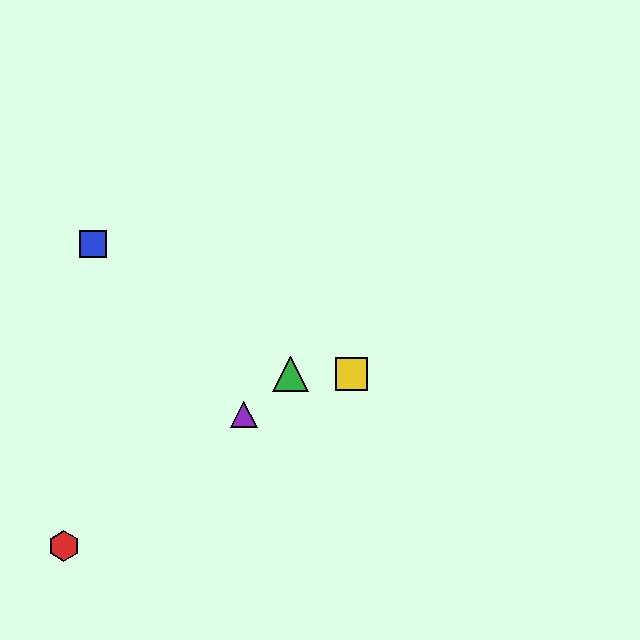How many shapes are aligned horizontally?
2 shapes (the green triangle, the yellow square) are aligned horizontally.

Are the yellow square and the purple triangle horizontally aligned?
No, the yellow square is at y≈374 and the purple triangle is at y≈414.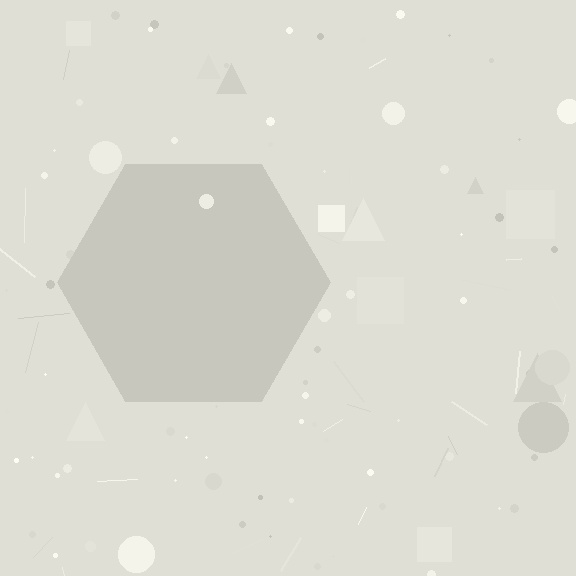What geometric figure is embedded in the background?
A hexagon is embedded in the background.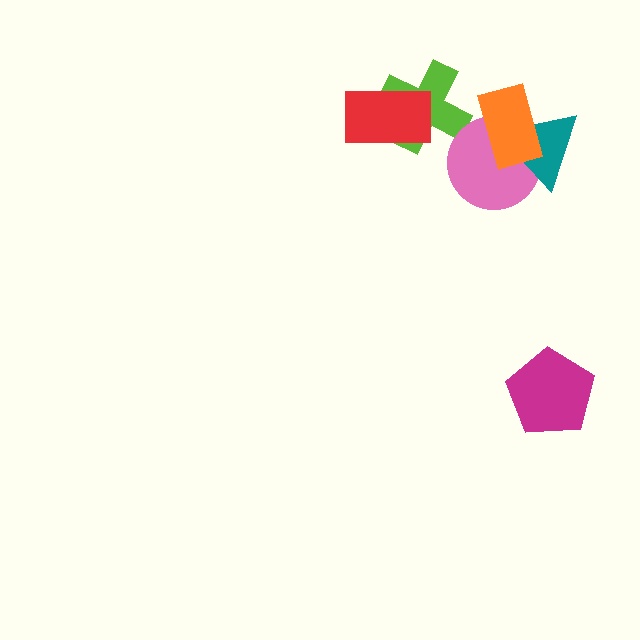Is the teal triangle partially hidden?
Yes, it is partially covered by another shape.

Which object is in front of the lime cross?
The red rectangle is in front of the lime cross.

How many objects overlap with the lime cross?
1 object overlaps with the lime cross.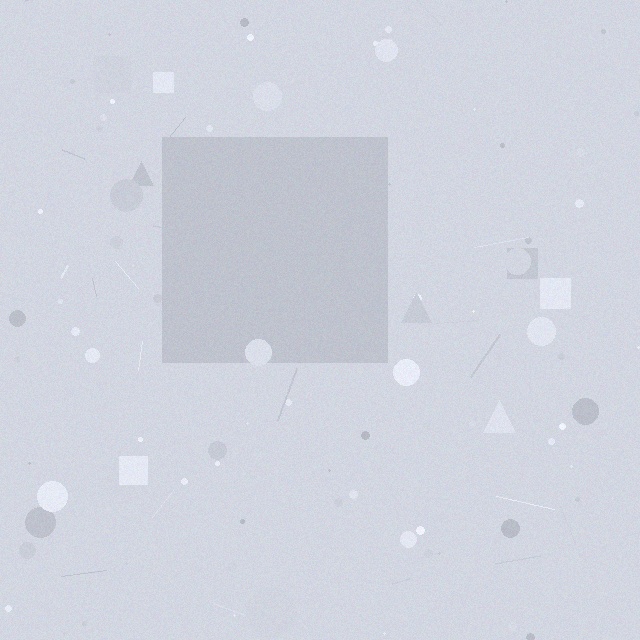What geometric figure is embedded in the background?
A square is embedded in the background.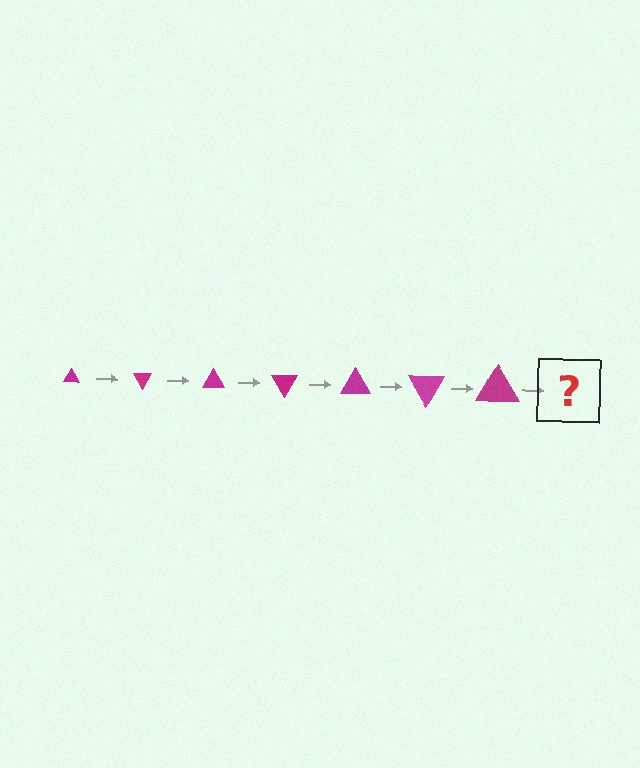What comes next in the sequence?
The next element should be a triangle, larger than the previous one and rotated 420 degrees from the start.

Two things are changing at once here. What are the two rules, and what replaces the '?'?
The two rules are that the triangle grows larger each step and it rotates 60 degrees each step. The '?' should be a triangle, larger than the previous one and rotated 420 degrees from the start.